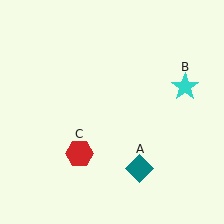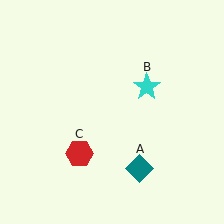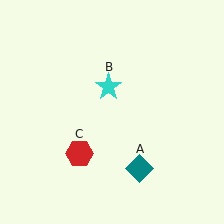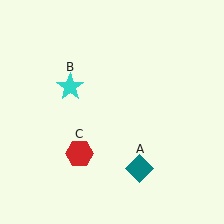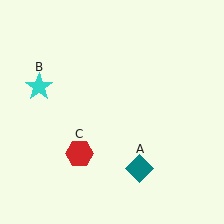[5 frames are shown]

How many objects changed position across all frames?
1 object changed position: cyan star (object B).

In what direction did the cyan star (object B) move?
The cyan star (object B) moved left.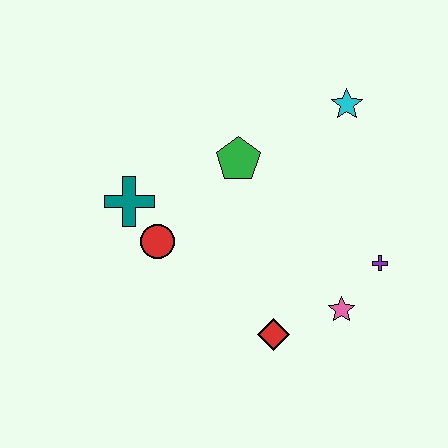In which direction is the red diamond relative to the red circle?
The red diamond is to the right of the red circle.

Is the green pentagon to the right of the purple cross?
No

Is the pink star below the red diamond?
No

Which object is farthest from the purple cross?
The teal cross is farthest from the purple cross.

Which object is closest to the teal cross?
The red circle is closest to the teal cross.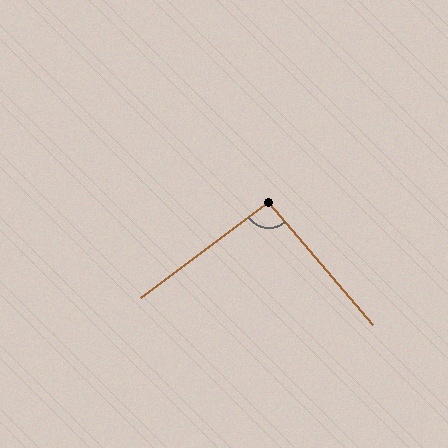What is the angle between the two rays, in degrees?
Approximately 93 degrees.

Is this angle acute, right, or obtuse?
It is approximately a right angle.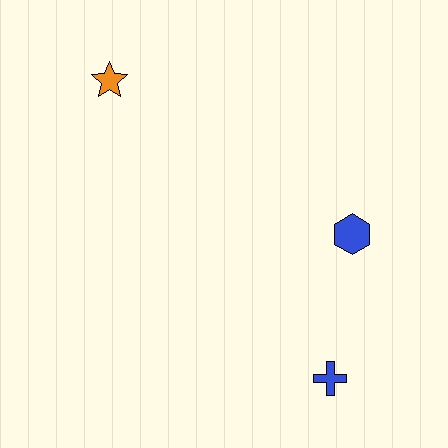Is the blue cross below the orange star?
Yes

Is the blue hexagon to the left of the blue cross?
No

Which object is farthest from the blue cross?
The orange star is farthest from the blue cross.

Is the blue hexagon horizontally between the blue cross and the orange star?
No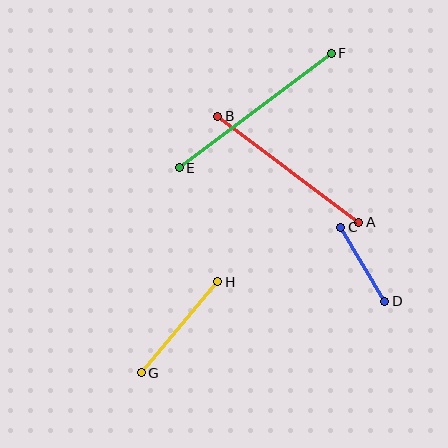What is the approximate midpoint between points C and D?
The midpoint is at approximately (363, 264) pixels.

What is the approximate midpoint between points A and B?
The midpoint is at approximately (288, 169) pixels.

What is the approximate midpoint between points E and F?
The midpoint is at approximately (255, 110) pixels.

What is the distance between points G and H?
The distance is approximately 119 pixels.